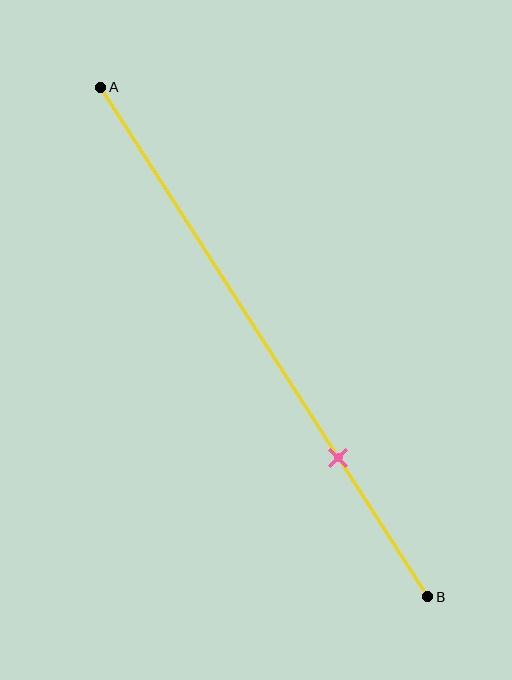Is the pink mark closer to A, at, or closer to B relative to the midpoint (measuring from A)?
The pink mark is closer to point B than the midpoint of segment AB.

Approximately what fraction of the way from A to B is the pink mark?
The pink mark is approximately 75% of the way from A to B.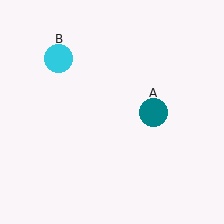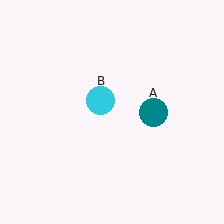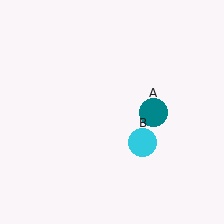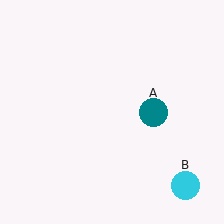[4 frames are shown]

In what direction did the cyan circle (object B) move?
The cyan circle (object B) moved down and to the right.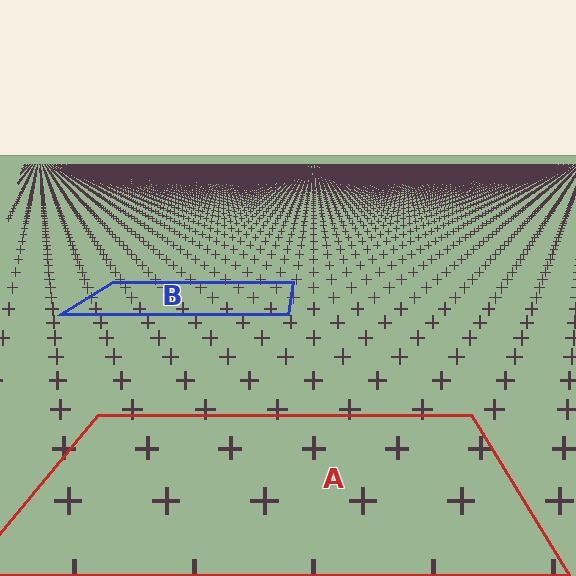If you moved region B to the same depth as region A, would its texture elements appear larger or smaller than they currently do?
They would appear larger. At a closer depth, the same texture elements are projected at a bigger on-screen size.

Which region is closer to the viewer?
Region A is closer. The texture elements there are larger and more spread out.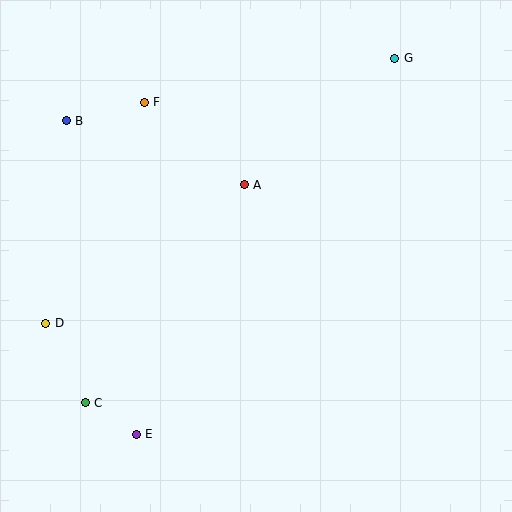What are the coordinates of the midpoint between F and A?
The midpoint between F and A is at (194, 144).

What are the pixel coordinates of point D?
Point D is at (46, 323).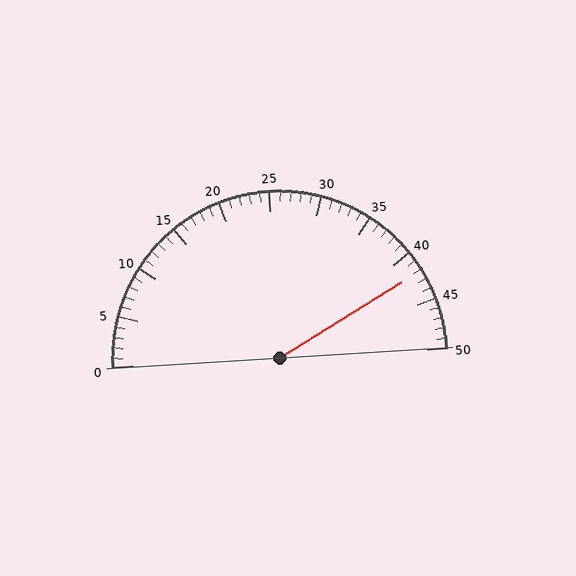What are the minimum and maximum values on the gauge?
The gauge ranges from 0 to 50.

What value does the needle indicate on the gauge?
The needle indicates approximately 42.